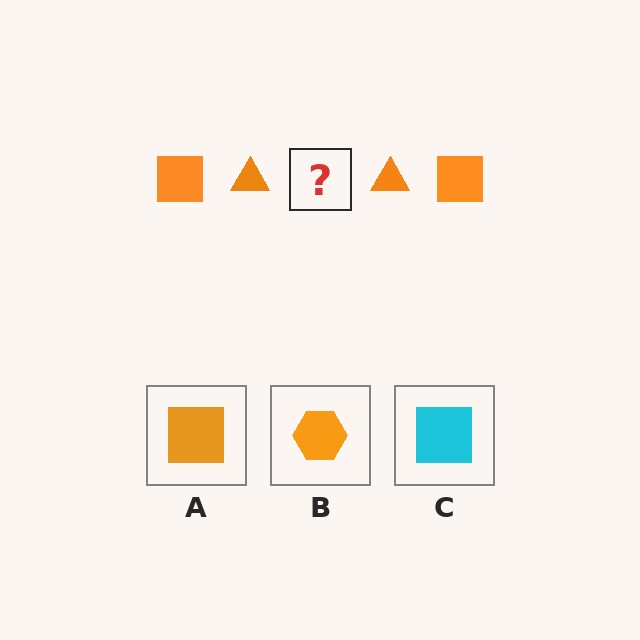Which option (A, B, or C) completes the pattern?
A.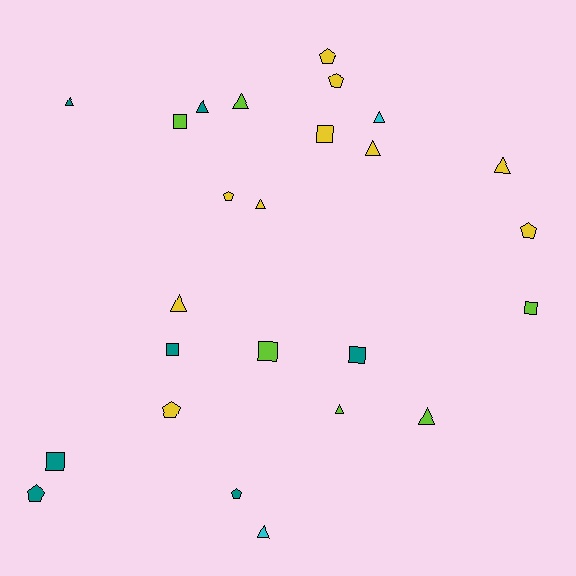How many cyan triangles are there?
There are 2 cyan triangles.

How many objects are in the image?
There are 25 objects.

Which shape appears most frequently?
Triangle, with 11 objects.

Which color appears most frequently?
Yellow, with 10 objects.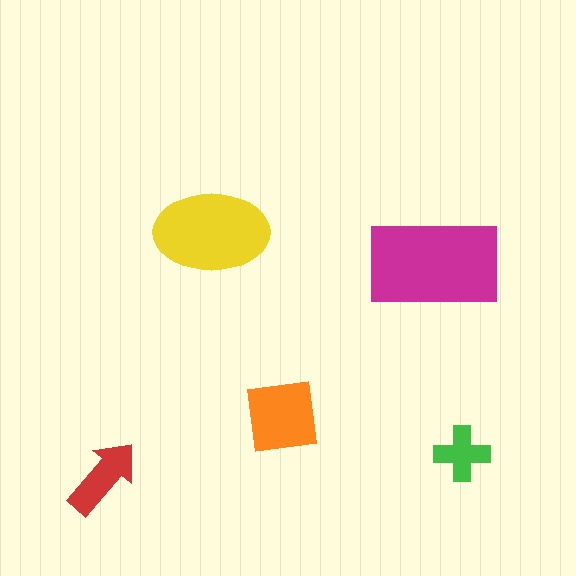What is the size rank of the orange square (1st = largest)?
3rd.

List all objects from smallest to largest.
The green cross, the red arrow, the orange square, the yellow ellipse, the magenta rectangle.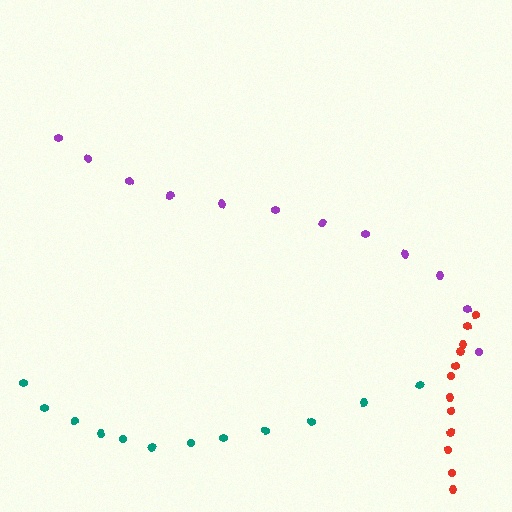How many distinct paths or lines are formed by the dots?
There are 3 distinct paths.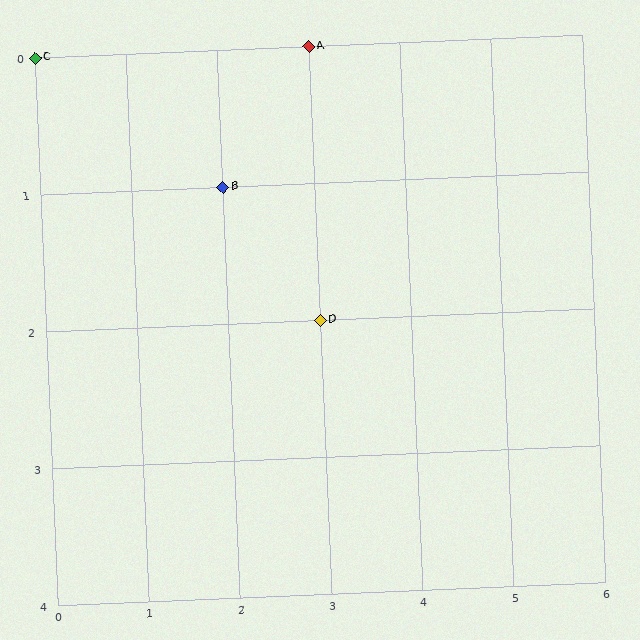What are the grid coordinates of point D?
Point D is at grid coordinates (3, 2).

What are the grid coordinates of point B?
Point B is at grid coordinates (2, 1).